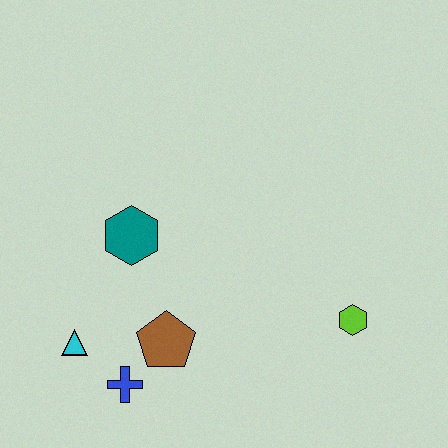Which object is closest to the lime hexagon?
The brown pentagon is closest to the lime hexagon.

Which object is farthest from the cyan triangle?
The lime hexagon is farthest from the cyan triangle.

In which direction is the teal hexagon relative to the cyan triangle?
The teal hexagon is above the cyan triangle.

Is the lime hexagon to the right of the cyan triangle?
Yes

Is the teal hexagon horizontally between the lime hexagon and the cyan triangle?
Yes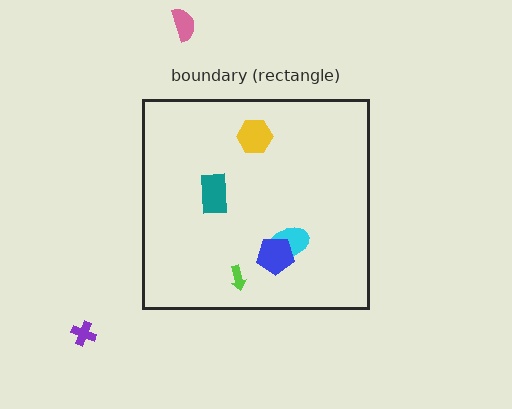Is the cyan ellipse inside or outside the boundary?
Inside.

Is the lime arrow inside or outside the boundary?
Inside.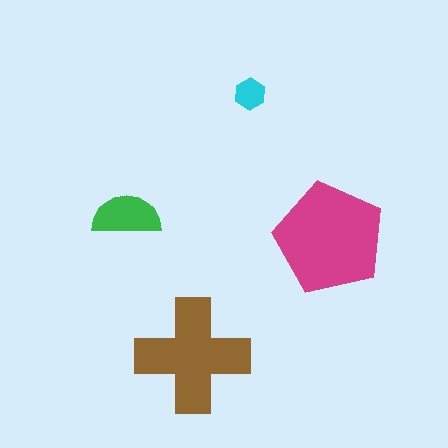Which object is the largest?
The magenta pentagon.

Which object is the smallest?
The cyan hexagon.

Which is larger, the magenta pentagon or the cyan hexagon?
The magenta pentagon.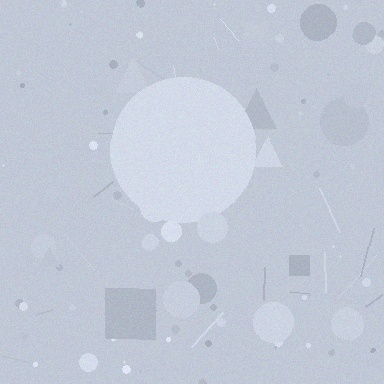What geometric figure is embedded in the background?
A circle is embedded in the background.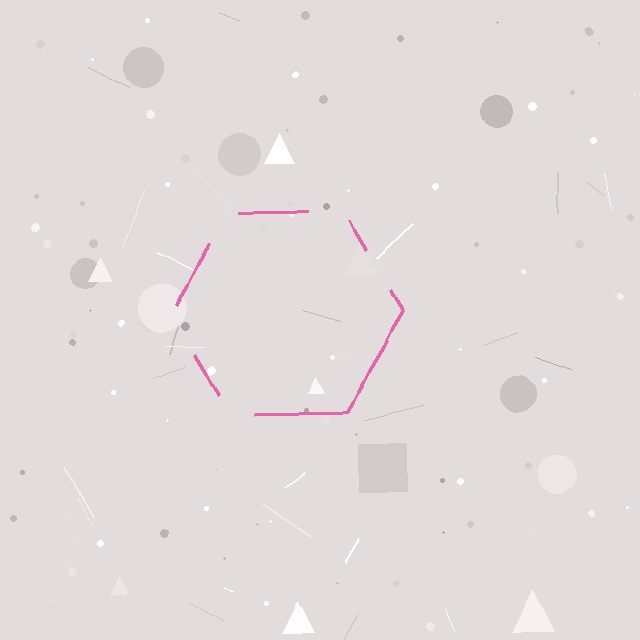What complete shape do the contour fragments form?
The contour fragments form a hexagon.